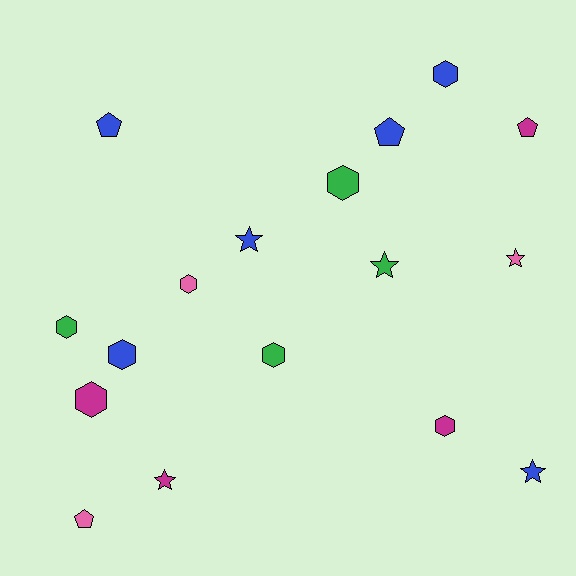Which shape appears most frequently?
Hexagon, with 8 objects.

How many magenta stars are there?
There is 1 magenta star.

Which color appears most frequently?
Blue, with 6 objects.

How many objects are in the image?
There are 17 objects.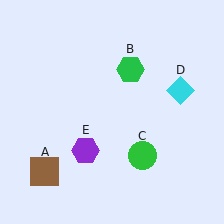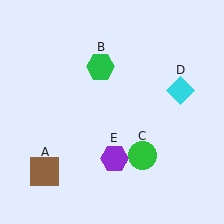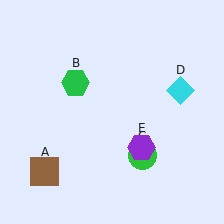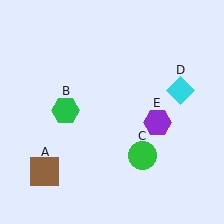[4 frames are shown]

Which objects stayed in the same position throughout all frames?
Brown square (object A) and green circle (object C) and cyan diamond (object D) remained stationary.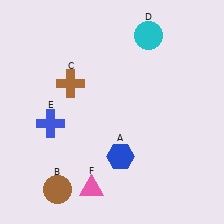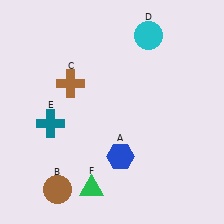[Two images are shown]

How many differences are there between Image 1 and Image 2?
There are 2 differences between the two images.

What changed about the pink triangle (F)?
In Image 1, F is pink. In Image 2, it changed to green.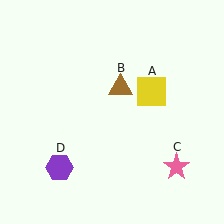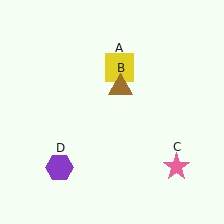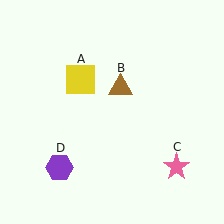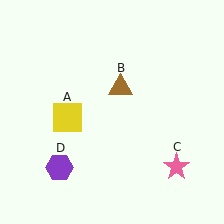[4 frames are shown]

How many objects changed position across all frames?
1 object changed position: yellow square (object A).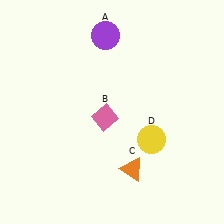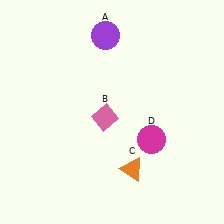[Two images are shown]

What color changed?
The circle (D) changed from yellow in Image 1 to magenta in Image 2.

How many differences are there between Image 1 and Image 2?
There is 1 difference between the two images.